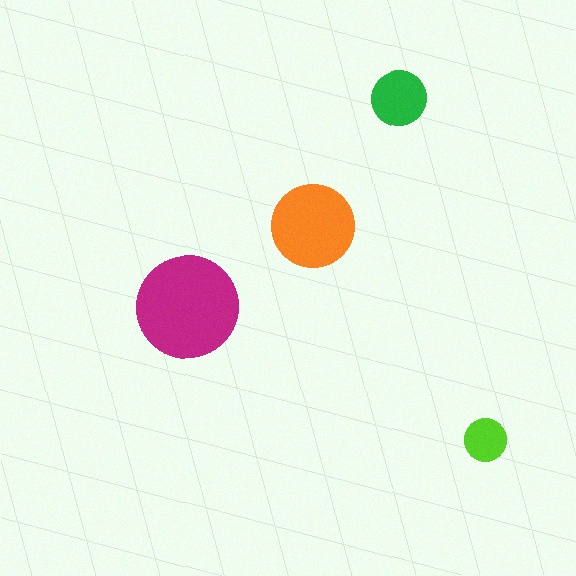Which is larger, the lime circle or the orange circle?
The orange one.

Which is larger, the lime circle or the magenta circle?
The magenta one.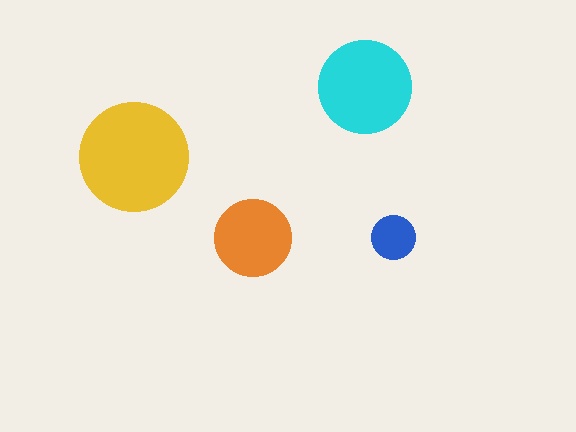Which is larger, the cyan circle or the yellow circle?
The yellow one.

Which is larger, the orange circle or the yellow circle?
The yellow one.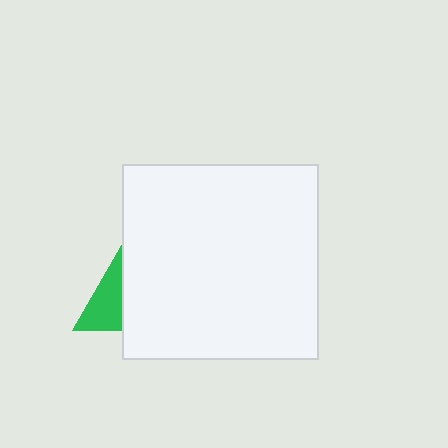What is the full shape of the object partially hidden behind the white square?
The partially hidden object is a green triangle.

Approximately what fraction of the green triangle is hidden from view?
Roughly 62% of the green triangle is hidden behind the white square.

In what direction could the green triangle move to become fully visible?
The green triangle could move left. That would shift it out from behind the white square entirely.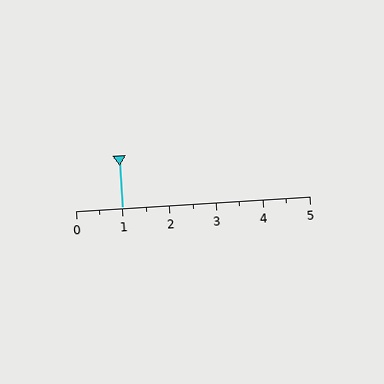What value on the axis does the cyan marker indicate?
The marker indicates approximately 1.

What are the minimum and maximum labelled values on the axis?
The axis runs from 0 to 5.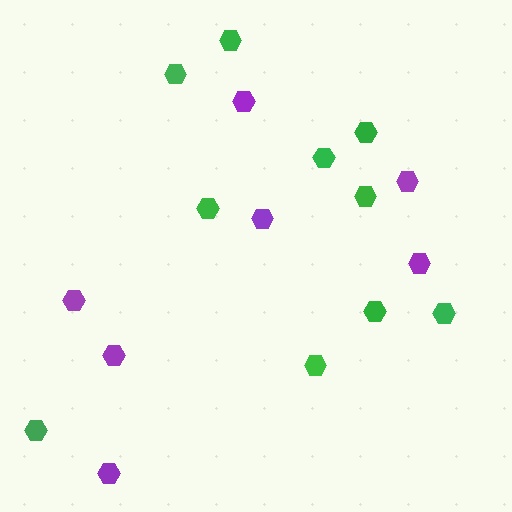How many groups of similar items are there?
There are 2 groups: one group of purple hexagons (7) and one group of green hexagons (10).